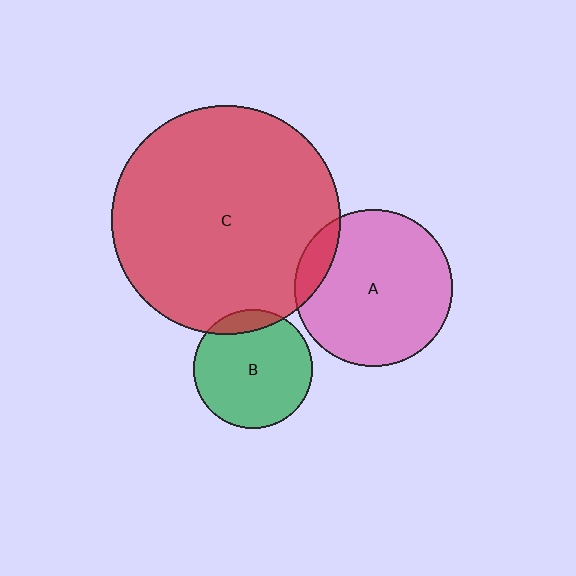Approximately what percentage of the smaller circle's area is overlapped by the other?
Approximately 10%.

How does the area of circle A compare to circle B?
Approximately 1.7 times.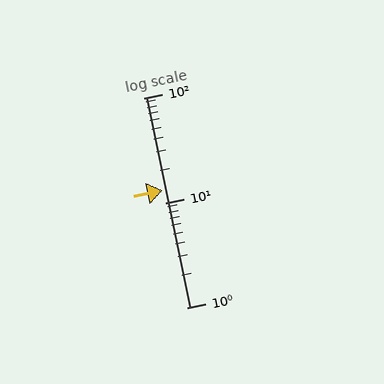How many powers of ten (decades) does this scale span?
The scale spans 2 decades, from 1 to 100.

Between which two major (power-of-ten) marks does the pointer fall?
The pointer is between 10 and 100.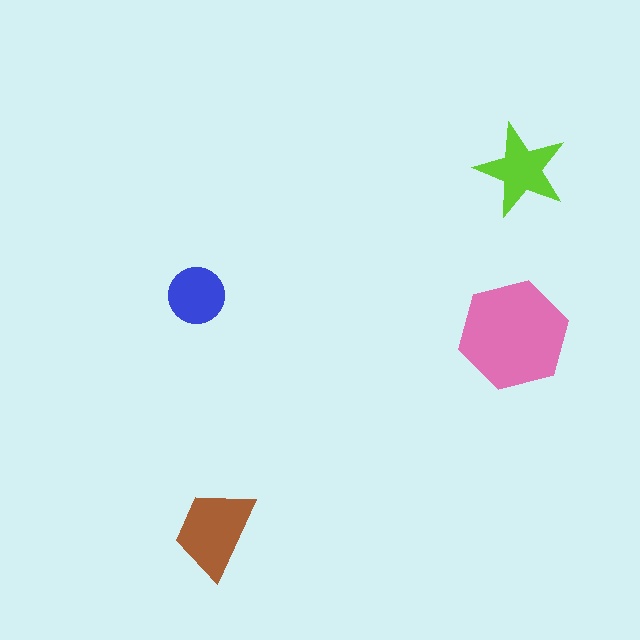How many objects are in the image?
There are 4 objects in the image.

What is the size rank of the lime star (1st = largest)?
3rd.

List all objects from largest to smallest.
The pink hexagon, the brown trapezoid, the lime star, the blue circle.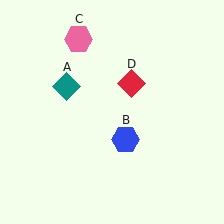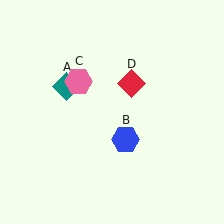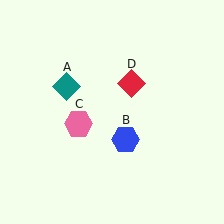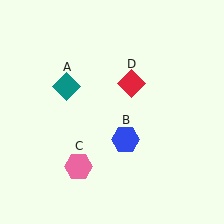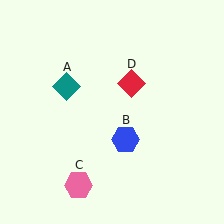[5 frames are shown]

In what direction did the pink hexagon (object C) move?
The pink hexagon (object C) moved down.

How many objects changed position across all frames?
1 object changed position: pink hexagon (object C).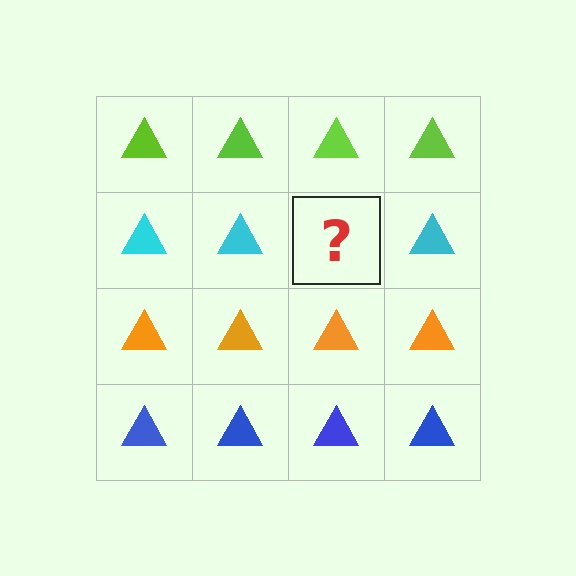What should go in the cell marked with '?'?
The missing cell should contain a cyan triangle.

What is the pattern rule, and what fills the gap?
The rule is that each row has a consistent color. The gap should be filled with a cyan triangle.